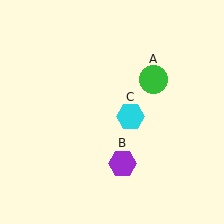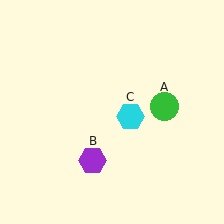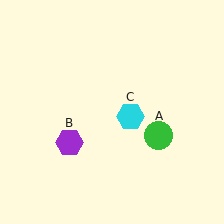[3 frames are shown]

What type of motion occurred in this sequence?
The green circle (object A), purple hexagon (object B) rotated clockwise around the center of the scene.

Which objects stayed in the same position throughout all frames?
Cyan hexagon (object C) remained stationary.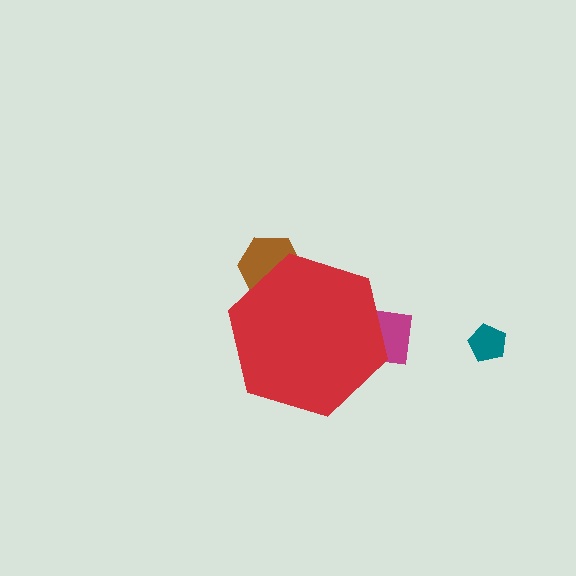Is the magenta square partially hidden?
Yes, the magenta square is partially hidden behind the red hexagon.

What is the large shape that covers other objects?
A red hexagon.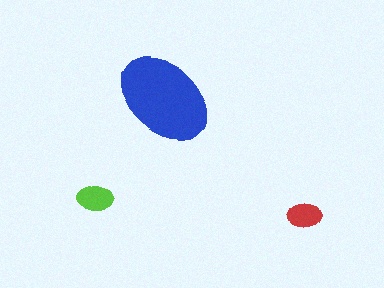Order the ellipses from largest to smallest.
the blue one, the lime one, the red one.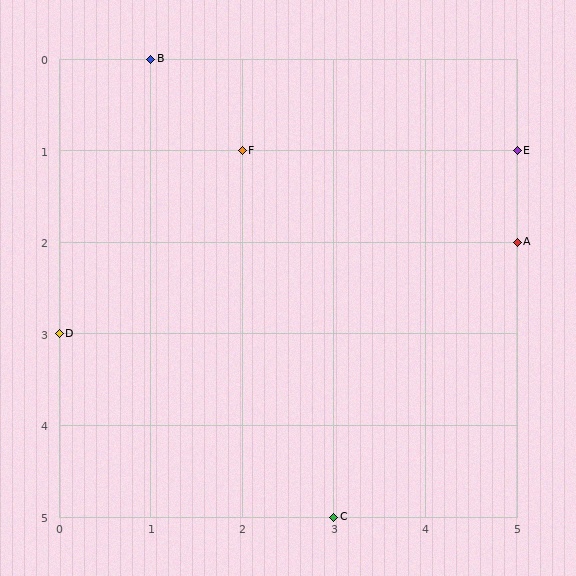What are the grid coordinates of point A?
Point A is at grid coordinates (5, 2).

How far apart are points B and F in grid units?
Points B and F are 1 column and 1 row apart (about 1.4 grid units diagonally).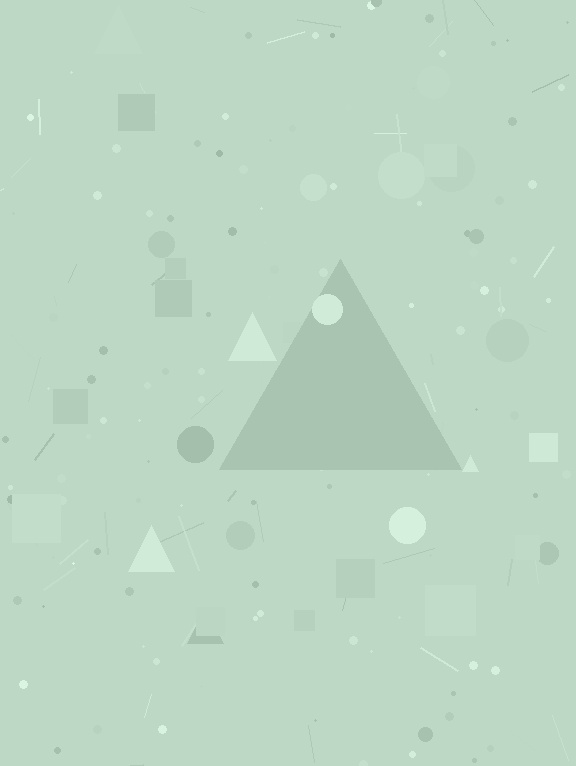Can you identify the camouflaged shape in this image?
The camouflaged shape is a triangle.